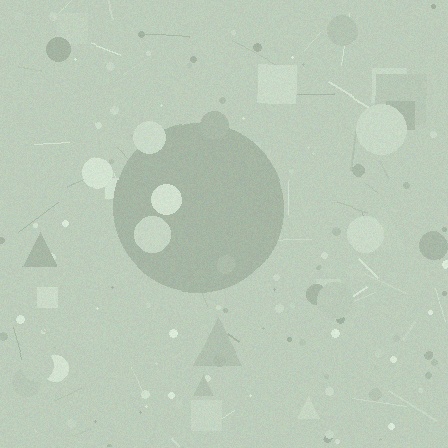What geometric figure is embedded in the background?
A circle is embedded in the background.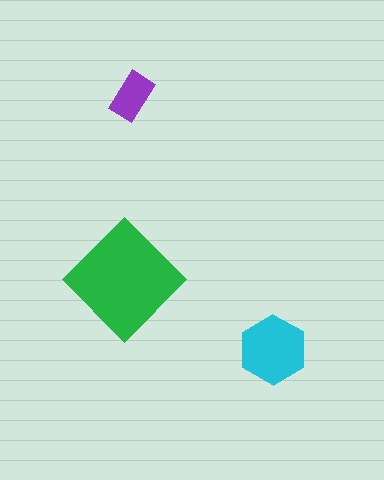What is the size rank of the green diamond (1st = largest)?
1st.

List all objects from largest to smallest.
The green diamond, the cyan hexagon, the purple rectangle.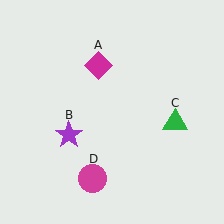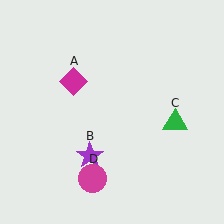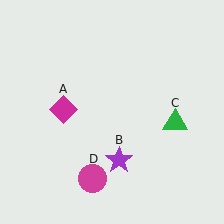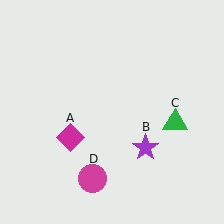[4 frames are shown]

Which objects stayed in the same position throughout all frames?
Green triangle (object C) and magenta circle (object D) remained stationary.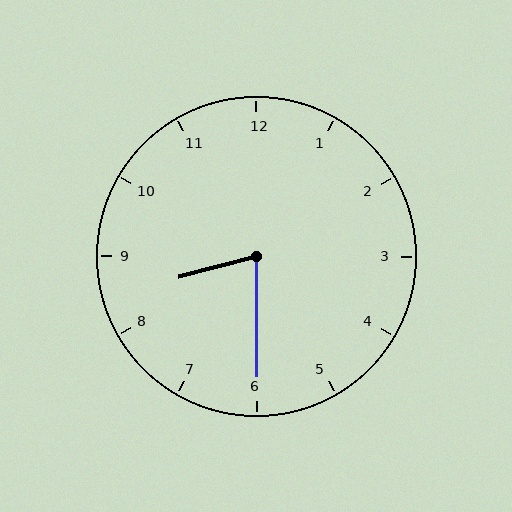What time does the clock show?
8:30.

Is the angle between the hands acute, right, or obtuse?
It is acute.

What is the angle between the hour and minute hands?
Approximately 75 degrees.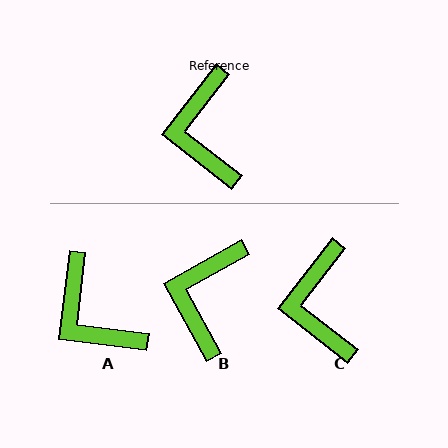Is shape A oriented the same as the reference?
No, it is off by about 31 degrees.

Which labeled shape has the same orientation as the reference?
C.